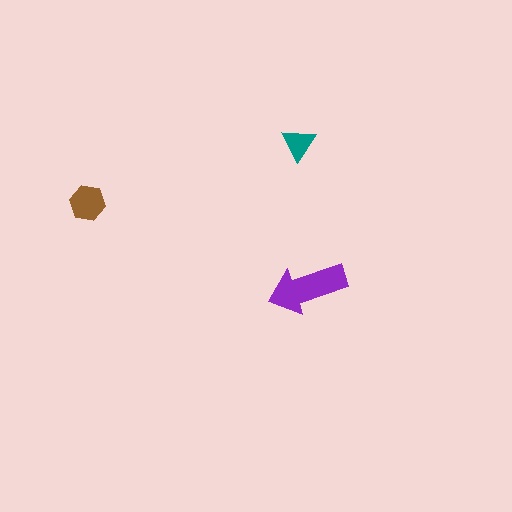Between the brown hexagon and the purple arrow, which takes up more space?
The purple arrow.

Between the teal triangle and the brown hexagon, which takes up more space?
The brown hexagon.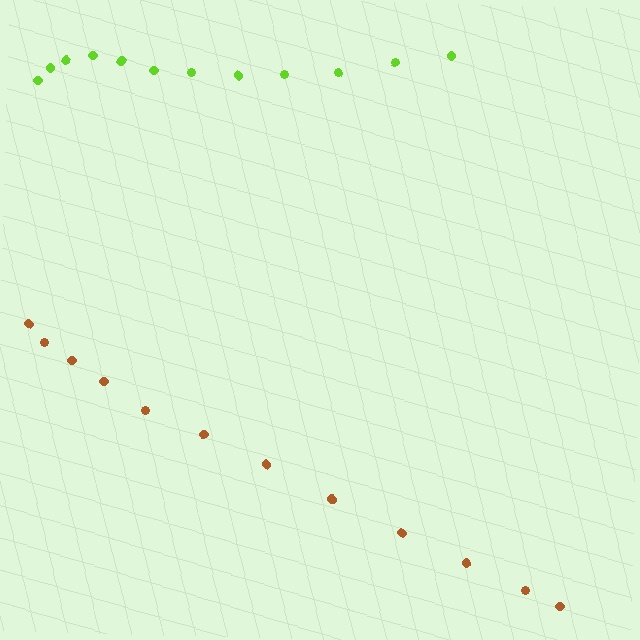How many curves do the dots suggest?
There are 2 distinct paths.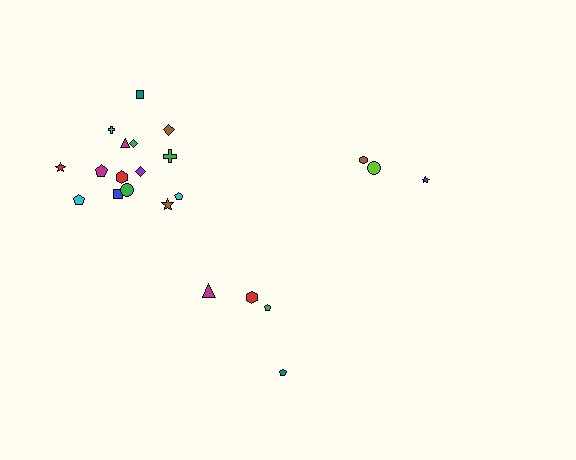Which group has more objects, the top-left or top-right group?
The top-left group.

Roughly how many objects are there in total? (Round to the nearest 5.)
Roughly 20 objects in total.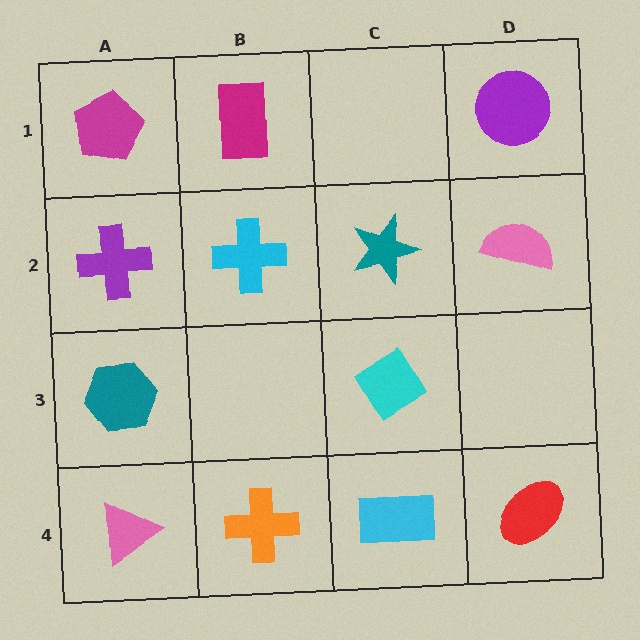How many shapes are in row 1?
3 shapes.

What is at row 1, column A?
A magenta pentagon.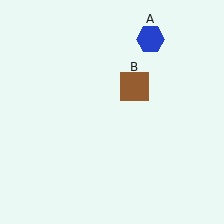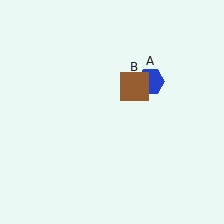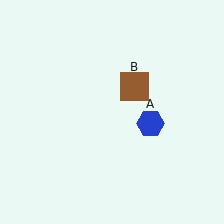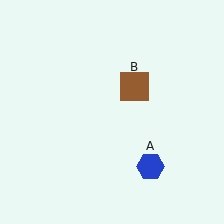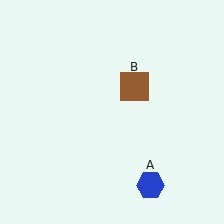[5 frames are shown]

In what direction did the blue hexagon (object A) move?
The blue hexagon (object A) moved down.